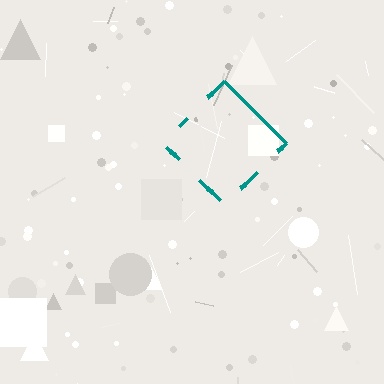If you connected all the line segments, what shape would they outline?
They would outline a diamond.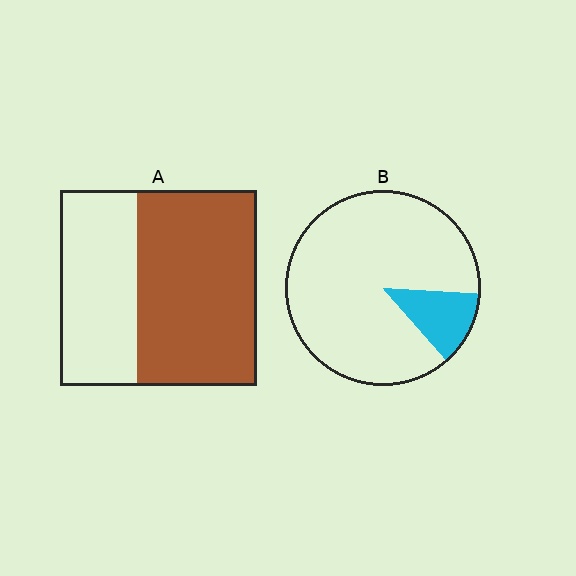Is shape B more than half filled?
No.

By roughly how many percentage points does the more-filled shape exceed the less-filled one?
By roughly 50 percentage points (A over B).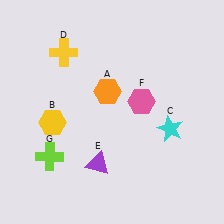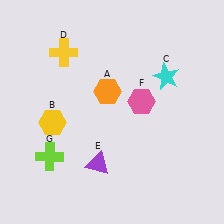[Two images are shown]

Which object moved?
The cyan star (C) moved up.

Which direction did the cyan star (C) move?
The cyan star (C) moved up.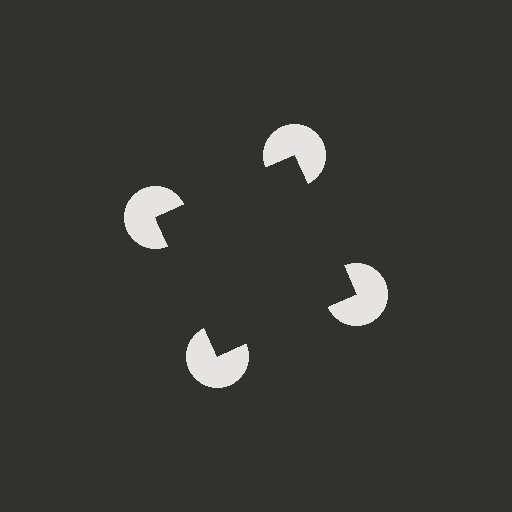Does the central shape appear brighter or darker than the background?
It typically appears slightly darker than the background, even though no actual brightness change is drawn.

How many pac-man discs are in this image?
There are 4 — one at each vertex of the illusory square.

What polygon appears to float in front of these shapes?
An illusory square — its edges are inferred from the aligned wedge cuts in the pac-man discs, not physically drawn.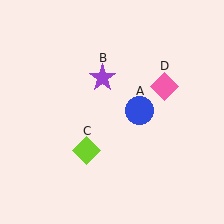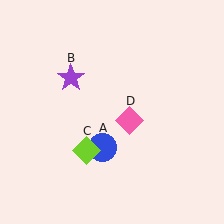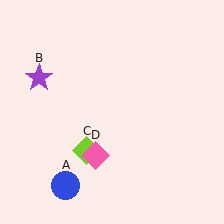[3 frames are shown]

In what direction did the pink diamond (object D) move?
The pink diamond (object D) moved down and to the left.